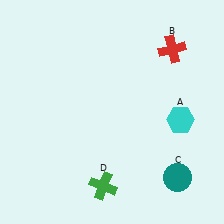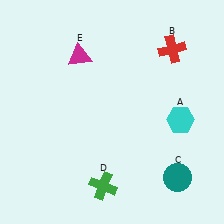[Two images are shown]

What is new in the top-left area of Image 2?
A magenta triangle (E) was added in the top-left area of Image 2.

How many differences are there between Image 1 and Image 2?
There is 1 difference between the two images.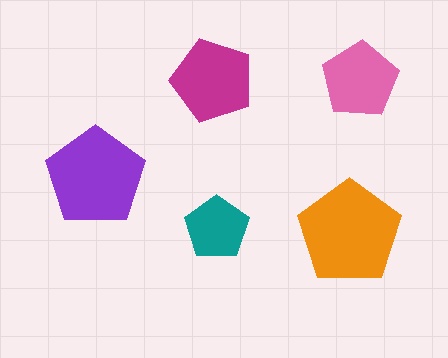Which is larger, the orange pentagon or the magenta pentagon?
The orange one.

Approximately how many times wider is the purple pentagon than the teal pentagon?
About 1.5 times wider.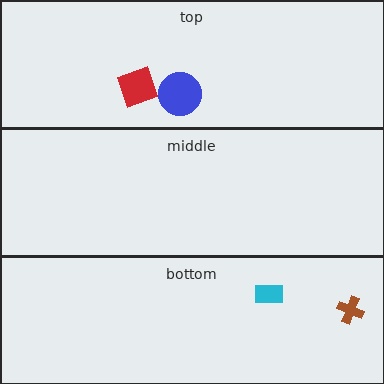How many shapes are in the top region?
2.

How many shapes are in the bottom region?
2.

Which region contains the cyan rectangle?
The bottom region.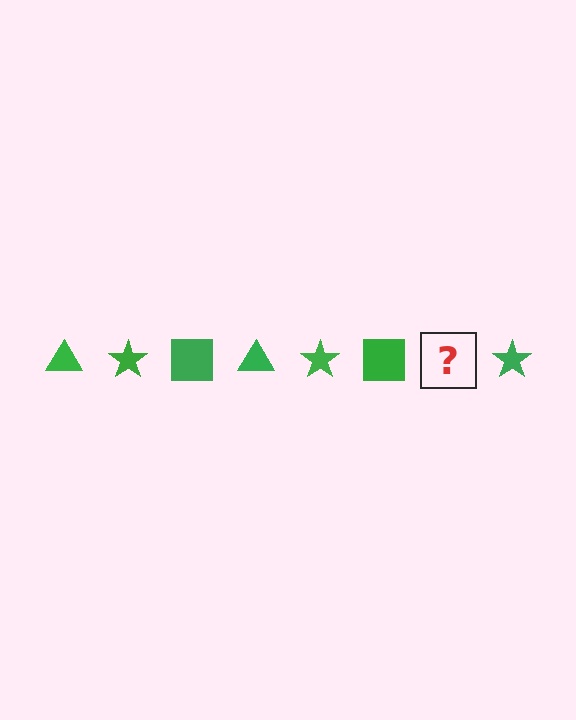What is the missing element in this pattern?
The missing element is a green triangle.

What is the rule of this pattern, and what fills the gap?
The rule is that the pattern cycles through triangle, star, square shapes in green. The gap should be filled with a green triangle.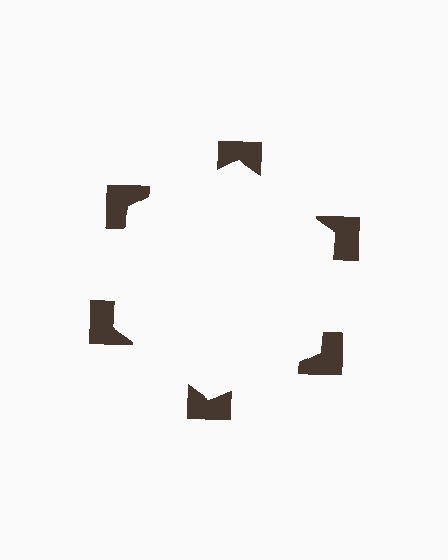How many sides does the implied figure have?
6 sides.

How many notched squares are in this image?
There are 6 — one at each vertex of the illusory hexagon.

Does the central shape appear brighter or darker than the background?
It typically appears slightly brighter than the background, even though no actual brightness change is drawn.